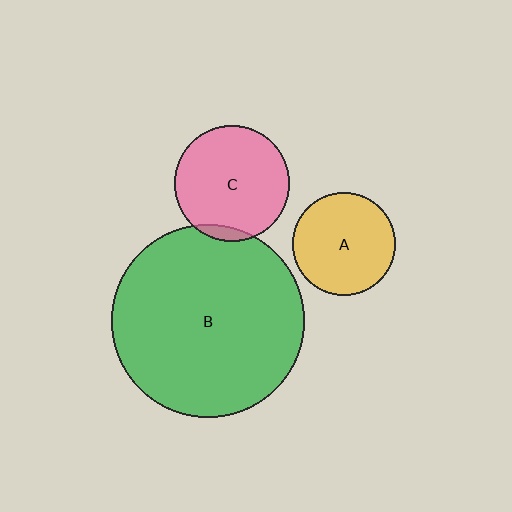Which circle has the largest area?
Circle B (green).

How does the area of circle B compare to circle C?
Approximately 2.8 times.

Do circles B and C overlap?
Yes.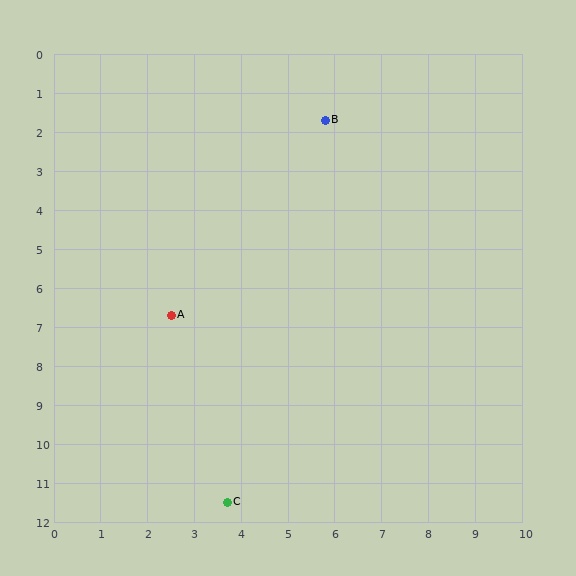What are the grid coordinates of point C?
Point C is at approximately (3.7, 11.5).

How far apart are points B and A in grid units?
Points B and A are about 6.0 grid units apart.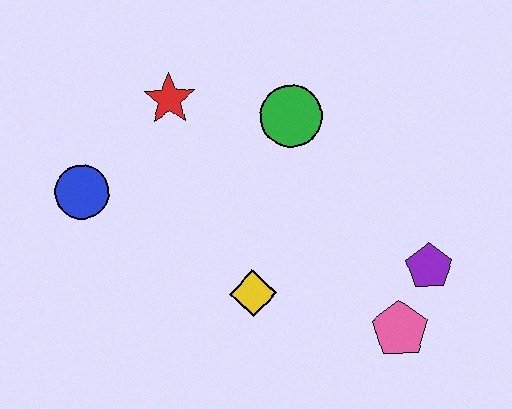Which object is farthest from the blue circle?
The purple pentagon is farthest from the blue circle.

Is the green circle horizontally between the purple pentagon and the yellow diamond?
Yes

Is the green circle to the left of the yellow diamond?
No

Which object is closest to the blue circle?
The red star is closest to the blue circle.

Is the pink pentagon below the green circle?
Yes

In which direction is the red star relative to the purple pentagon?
The red star is to the left of the purple pentagon.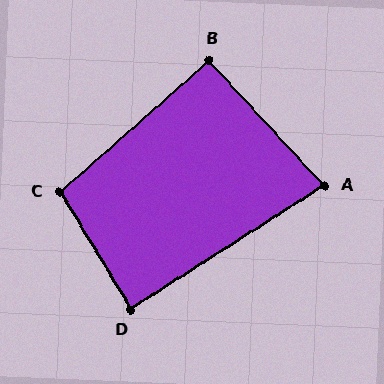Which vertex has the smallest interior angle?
A, at approximately 80 degrees.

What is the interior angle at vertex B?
Approximately 91 degrees (approximately right).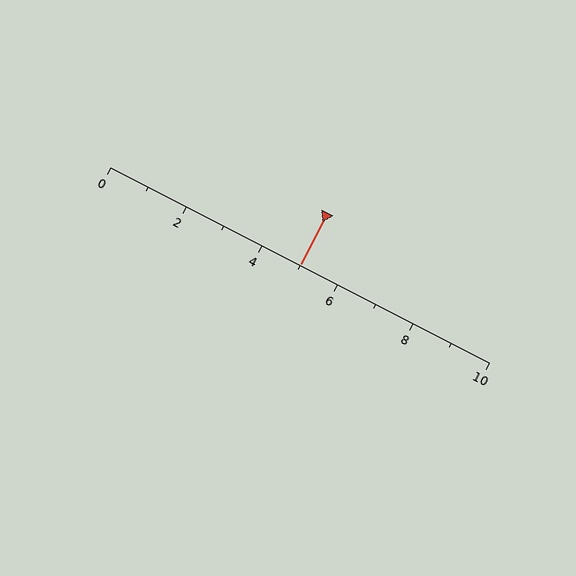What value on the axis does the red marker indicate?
The marker indicates approximately 5.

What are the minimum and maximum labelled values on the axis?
The axis runs from 0 to 10.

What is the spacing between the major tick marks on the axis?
The major ticks are spaced 2 apart.